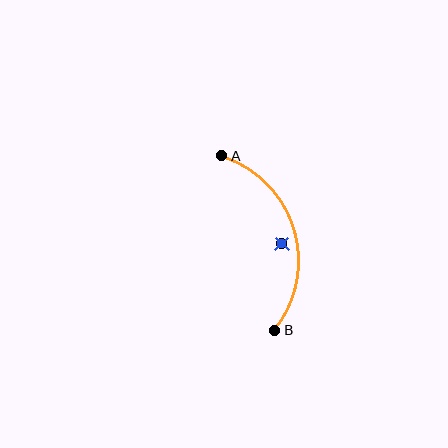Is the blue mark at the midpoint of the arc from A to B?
No — the blue mark does not lie on the arc at all. It sits slightly inside the curve.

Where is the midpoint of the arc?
The arc midpoint is the point on the curve farthest from the straight line joining A and B. It sits to the right of that line.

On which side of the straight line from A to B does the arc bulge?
The arc bulges to the right of the straight line connecting A and B.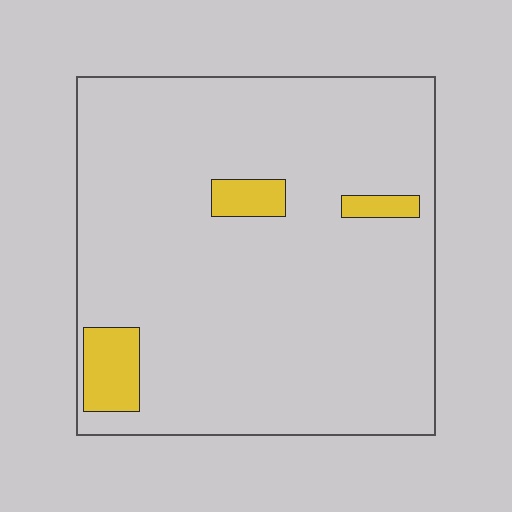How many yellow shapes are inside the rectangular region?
3.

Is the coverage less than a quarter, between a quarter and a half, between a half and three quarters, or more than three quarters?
Less than a quarter.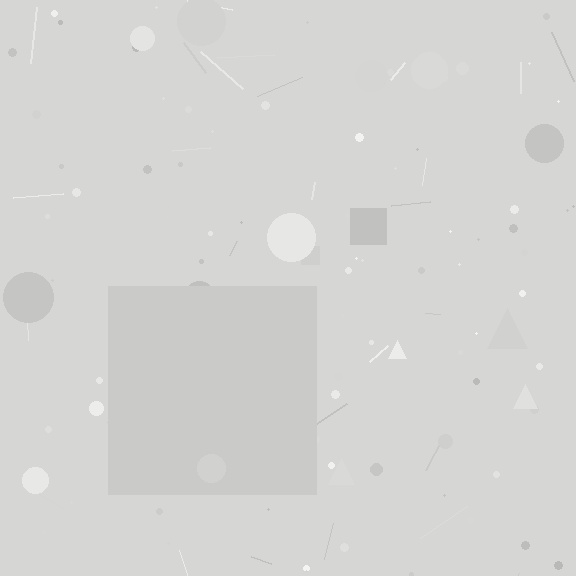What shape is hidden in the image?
A square is hidden in the image.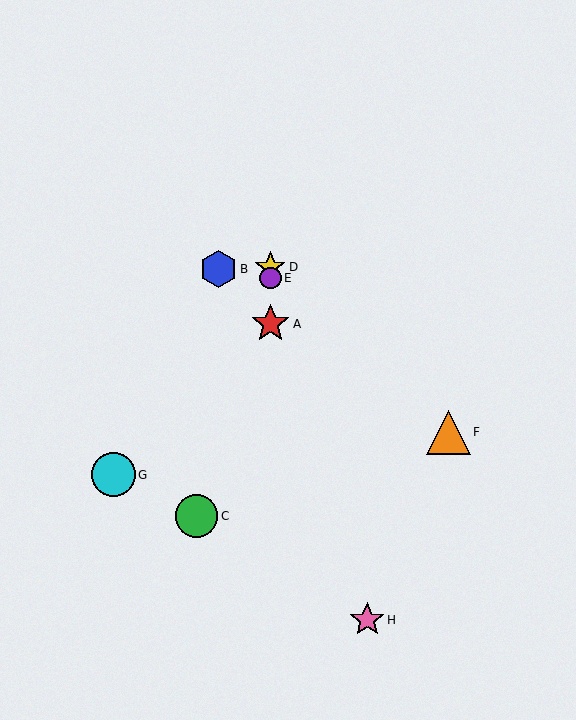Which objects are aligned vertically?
Objects A, D, E are aligned vertically.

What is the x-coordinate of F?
Object F is at x≈448.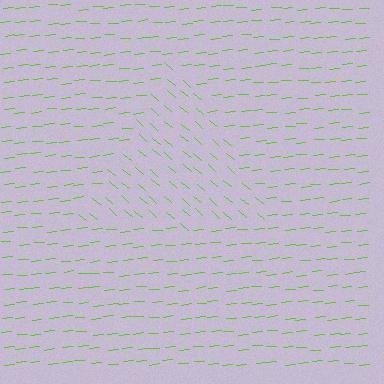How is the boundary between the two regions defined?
The boundary is defined purely by a change in line orientation (approximately 45 degrees difference). All lines are the same color and thickness.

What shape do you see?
I see a triangle.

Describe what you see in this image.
The image is filled with small lime line segments. A triangle region in the image has lines oriented differently from the surrounding lines, creating a visible texture boundary.